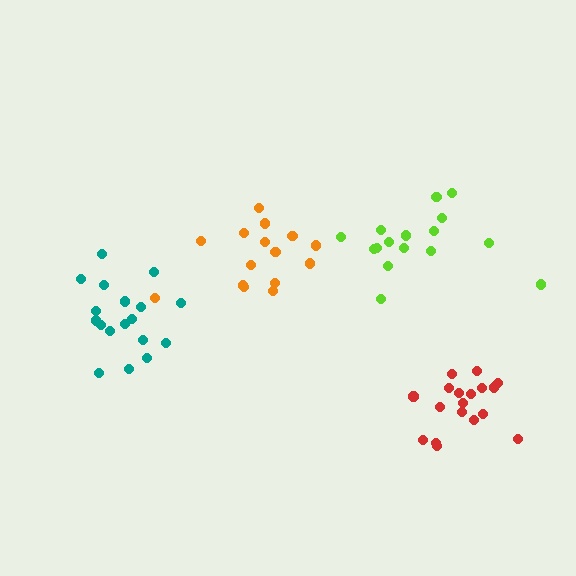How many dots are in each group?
Group 1: 16 dots, Group 2: 18 dots, Group 3: 18 dots, Group 4: 15 dots (67 total).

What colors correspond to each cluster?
The clusters are colored: lime, red, teal, orange.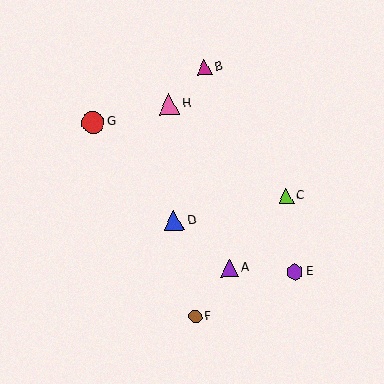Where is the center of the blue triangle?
The center of the blue triangle is at (174, 221).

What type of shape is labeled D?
Shape D is a blue triangle.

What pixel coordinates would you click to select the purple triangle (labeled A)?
Click at (230, 268) to select the purple triangle A.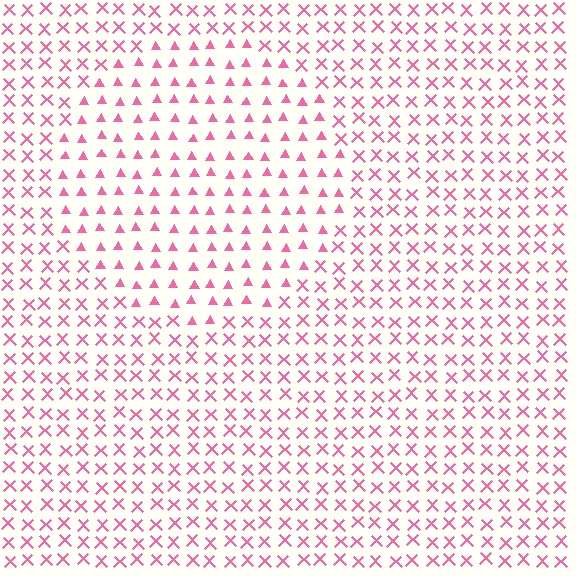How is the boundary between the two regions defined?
The boundary is defined by a change in element shape: triangles inside vs. X marks outside. All elements share the same color and spacing.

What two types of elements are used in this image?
The image uses triangles inside the circle region and X marks outside it.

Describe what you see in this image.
The image is filled with small pink elements arranged in a uniform grid. A circle-shaped region contains triangles, while the surrounding area contains X marks. The boundary is defined purely by the change in element shape.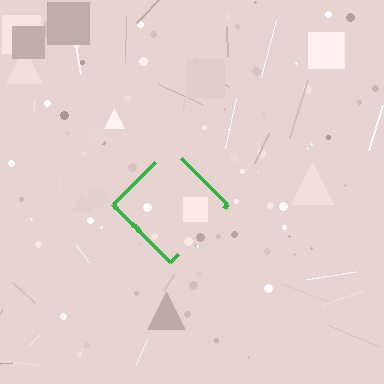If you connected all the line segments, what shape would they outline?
They would outline a diamond.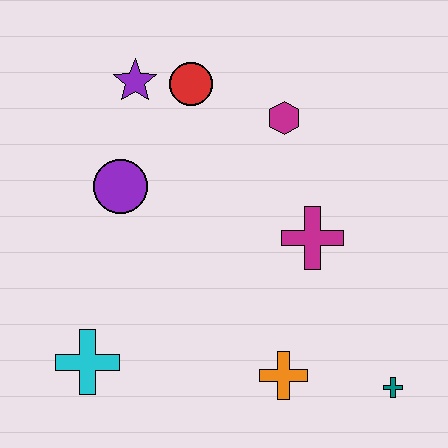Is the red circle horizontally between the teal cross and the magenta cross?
No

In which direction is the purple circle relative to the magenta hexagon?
The purple circle is to the left of the magenta hexagon.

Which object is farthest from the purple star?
The teal cross is farthest from the purple star.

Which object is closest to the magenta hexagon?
The red circle is closest to the magenta hexagon.